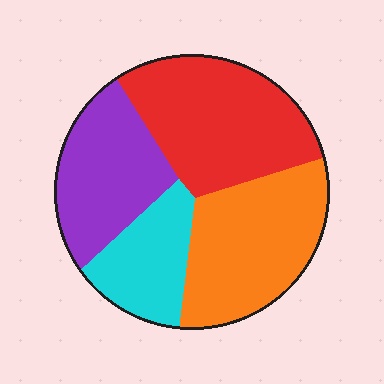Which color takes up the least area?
Cyan, at roughly 15%.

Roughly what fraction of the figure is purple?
Purple covers around 25% of the figure.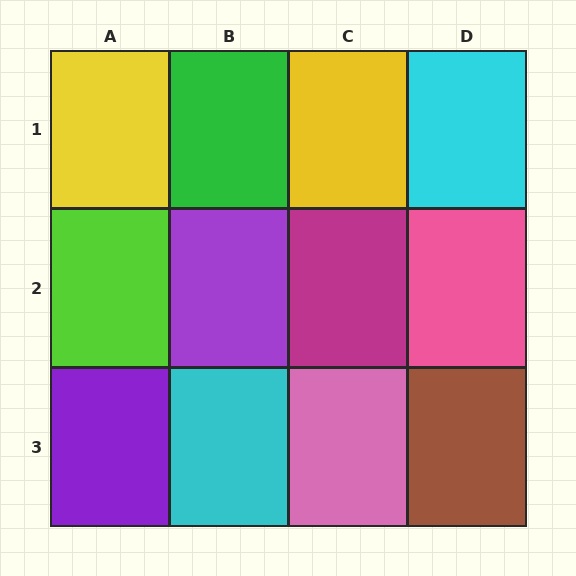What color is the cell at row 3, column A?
Purple.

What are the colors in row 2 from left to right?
Lime, purple, magenta, pink.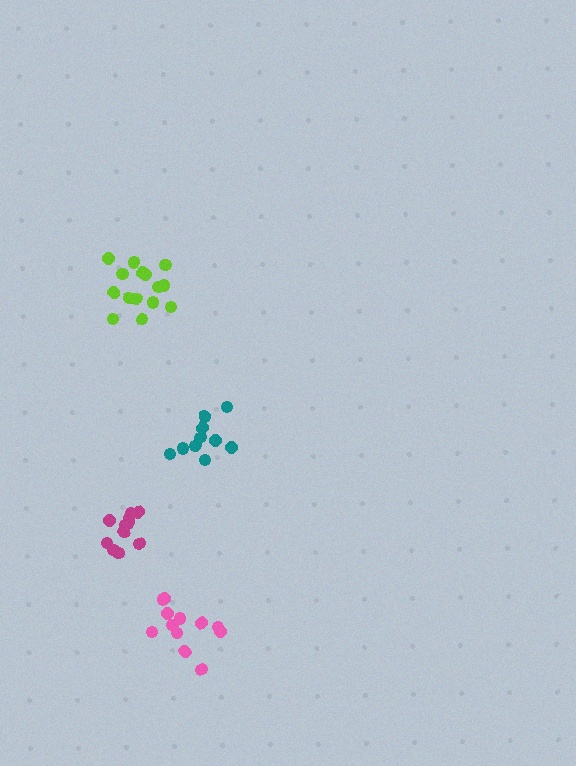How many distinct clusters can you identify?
There are 4 distinct clusters.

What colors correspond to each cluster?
The clusters are colored: pink, teal, lime, magenta.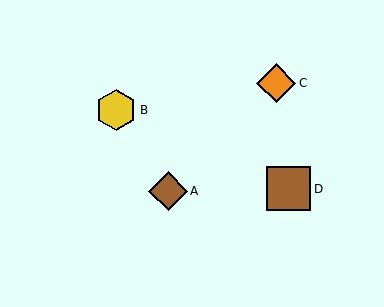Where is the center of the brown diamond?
The center of the brown diamond is at (168, 191).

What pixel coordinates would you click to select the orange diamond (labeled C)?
Click at (276, 83) to select the orange diamond C.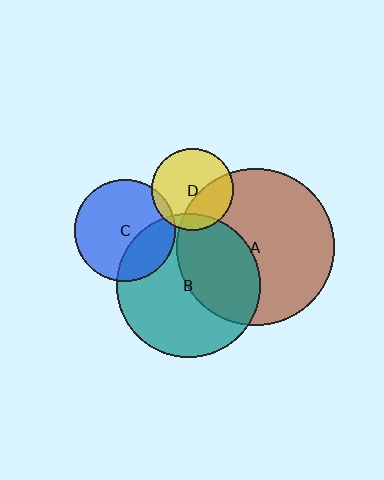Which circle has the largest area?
Circle A (brown).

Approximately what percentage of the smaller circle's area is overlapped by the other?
Approximately 10%.